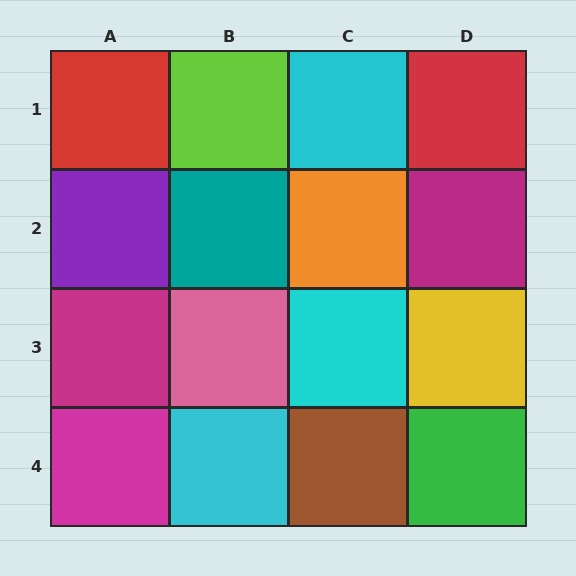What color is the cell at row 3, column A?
Magenta.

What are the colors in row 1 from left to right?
Red, lime, cyan, red.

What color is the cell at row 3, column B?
Pink.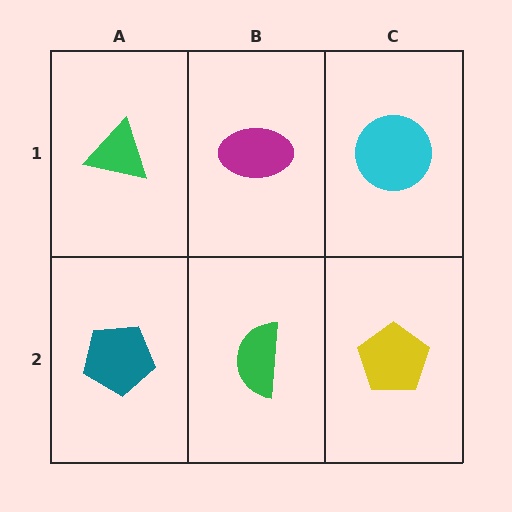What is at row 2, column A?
A teal pentagon.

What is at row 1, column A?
A green triangle.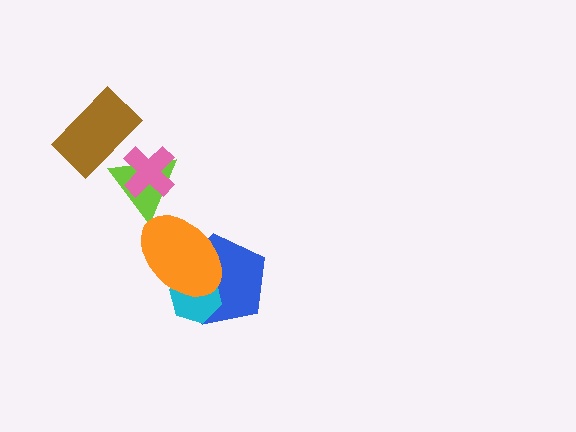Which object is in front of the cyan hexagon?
The orange ellipse is in front of the cyan hexagon.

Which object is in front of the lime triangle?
The pink cross is in front of the lime triangle.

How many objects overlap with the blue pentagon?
2 objects overlap with the blue pentagon.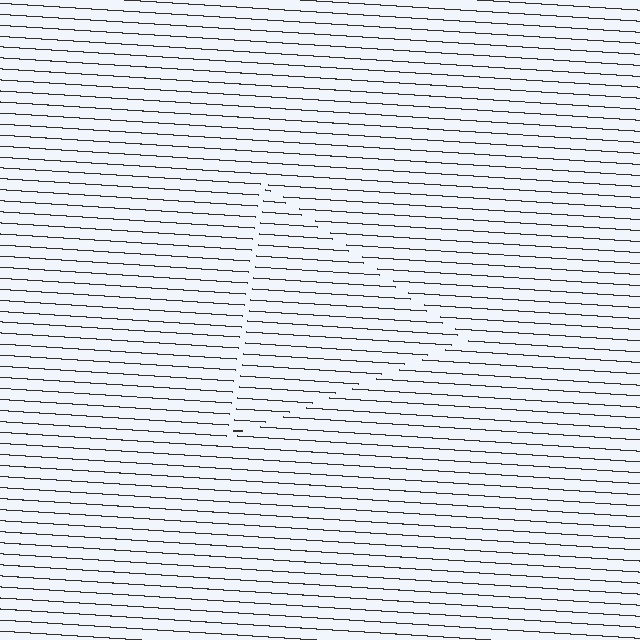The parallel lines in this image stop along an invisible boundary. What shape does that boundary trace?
An illusory triangle. The interior of the shape contains the same grating, shifted by half a period — the contour is defined by the phase discontinuity where line-ends from the inner and outer gratings abut.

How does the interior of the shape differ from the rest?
The interior of the shape contains the same grating, shifted by half a period — the contour is defined by the phase discontinuity where line-ends from the inner and outer gratings abut.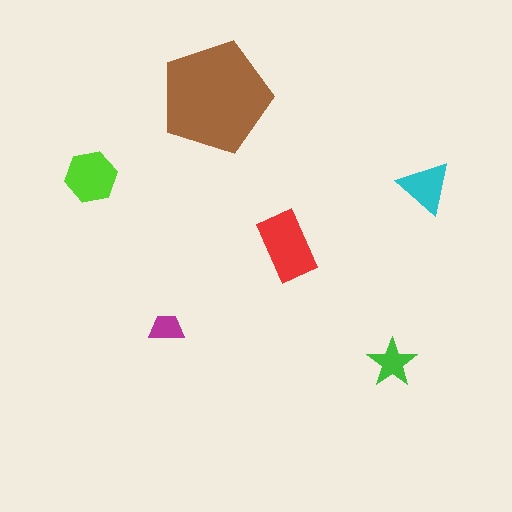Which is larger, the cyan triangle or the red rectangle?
The red rectangle.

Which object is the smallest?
The magenta trapezoid.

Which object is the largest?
The brown pentagon.